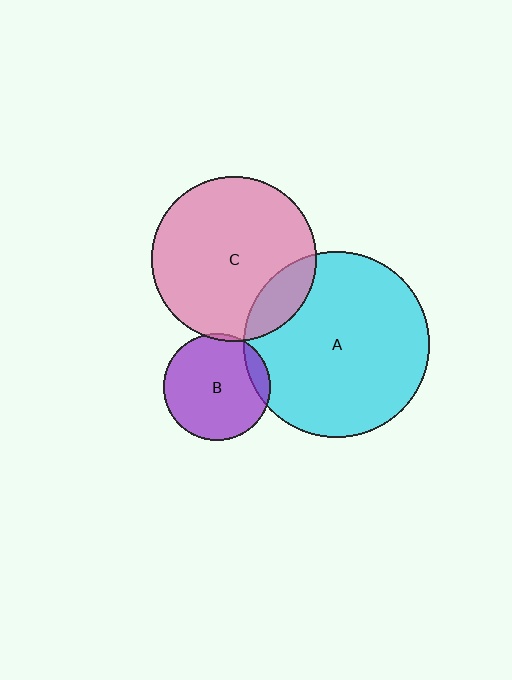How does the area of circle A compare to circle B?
Approximately 3.0 times.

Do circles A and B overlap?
Yes.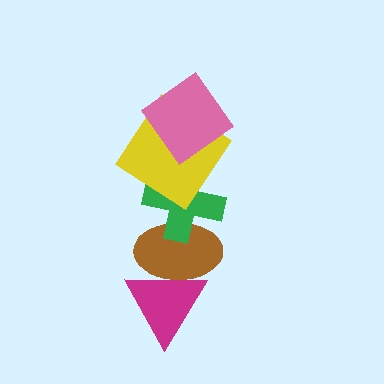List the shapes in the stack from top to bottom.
From top to bottom: the pink diamond, the yellow diamond, the green cross, the brown ellipse, the magenta triangle.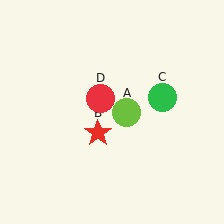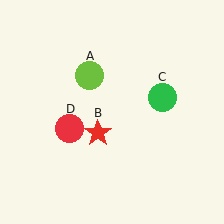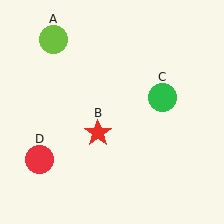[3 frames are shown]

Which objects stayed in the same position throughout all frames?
Red star (object B) and green circle (object C) remained stationary.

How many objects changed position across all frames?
2 objects changed position: lime circle (object A), red circle (object D).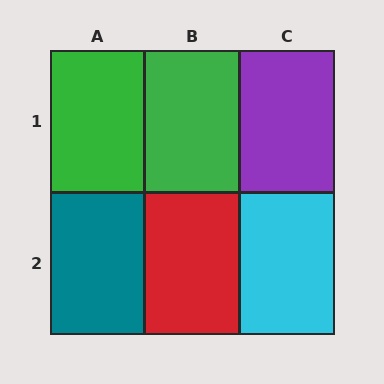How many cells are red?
1 cell is red.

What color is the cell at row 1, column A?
Green.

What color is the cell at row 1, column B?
Green.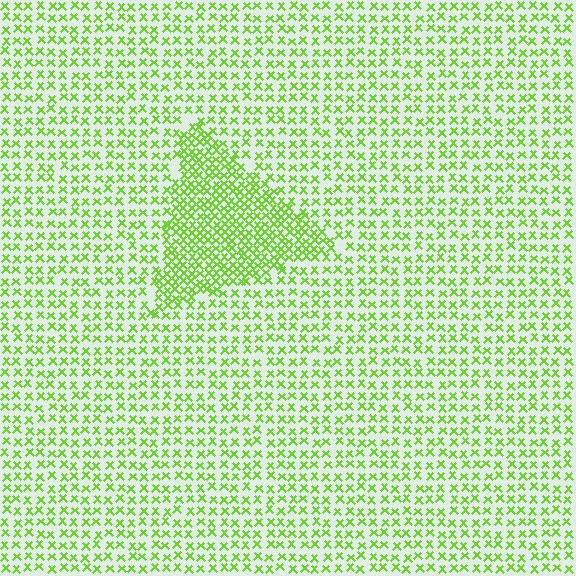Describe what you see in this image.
The image contains small lime elements arranged at two different densities. A triangle-shaped region is visible where the elements are more densely packed than the surrounding area.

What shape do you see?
I see a triangle.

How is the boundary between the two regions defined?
The boundary is defined by a change in element density (approximately 2.0x ratio). All elements are the same color, size, and shape.